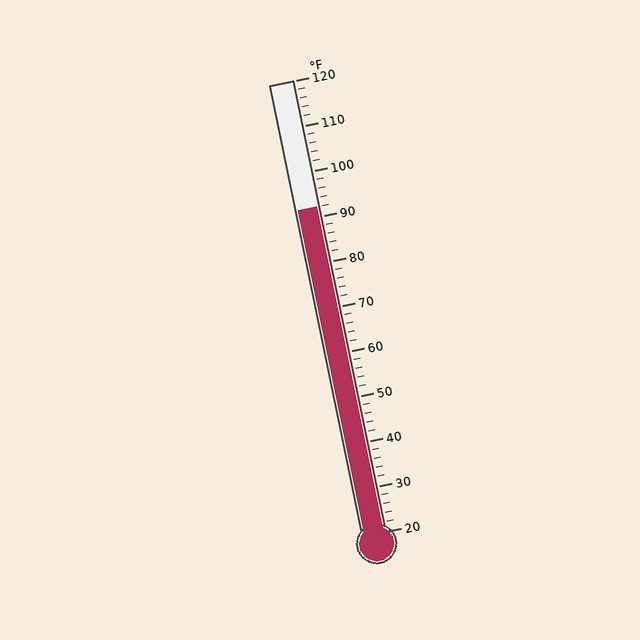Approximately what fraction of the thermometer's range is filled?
The thermometer is filled to approximately 70% of its range.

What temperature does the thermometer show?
The thermometer shows approximately 92°F.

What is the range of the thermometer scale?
The thermometer scale ranges from 20°F to 120°F.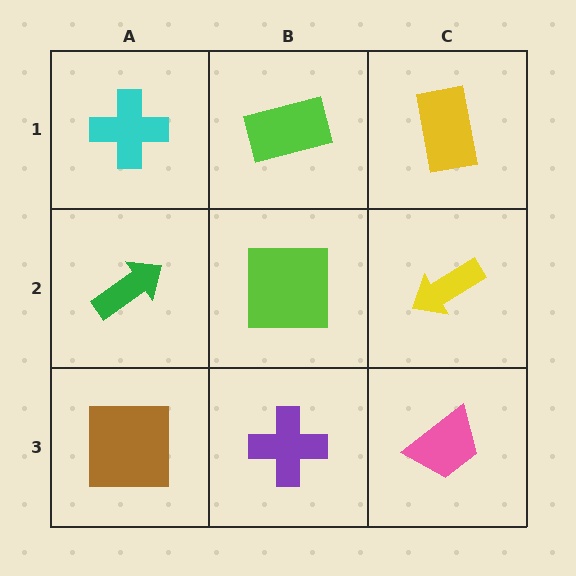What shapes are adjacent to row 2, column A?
A cyan cross (row 1, column A), a brown square (row 3, column A), a lime square (row 2, column B).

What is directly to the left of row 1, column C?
A lime rectangle.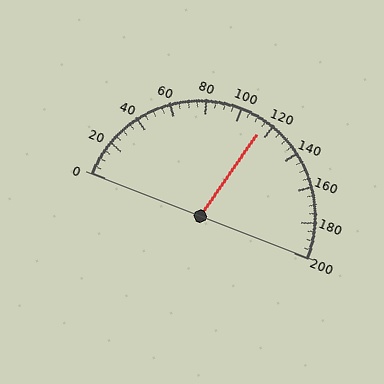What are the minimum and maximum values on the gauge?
The gauge ranges from 0 to 200.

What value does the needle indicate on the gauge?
The needle indicates approximately 115.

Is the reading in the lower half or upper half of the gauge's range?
The reading is in the upper half of the range (0 to 200).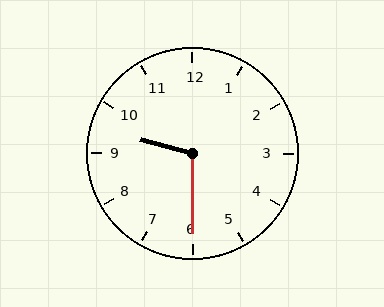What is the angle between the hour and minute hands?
Approximately 105 degrees.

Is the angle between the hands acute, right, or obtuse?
It is obtuse.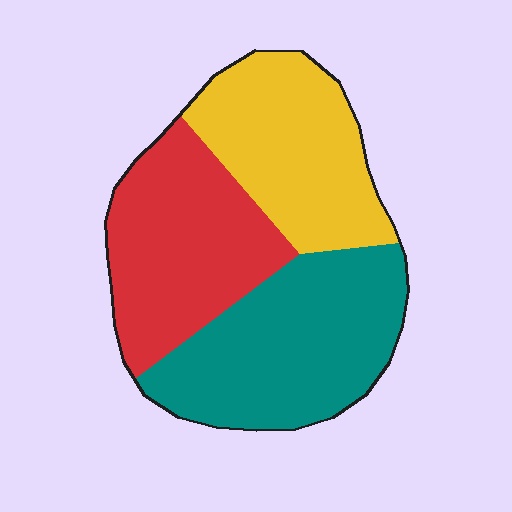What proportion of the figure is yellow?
Yellow covers about 30% of the figure.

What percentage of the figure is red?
Red covers about 30% of the figure.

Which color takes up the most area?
Teal, at roughly 35%.